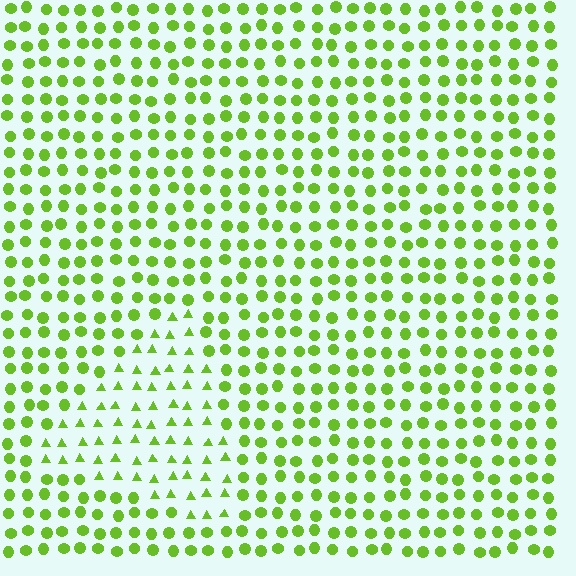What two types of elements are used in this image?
The image uses triangles inside the triangle region and circles outside it.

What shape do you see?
I see a triangle.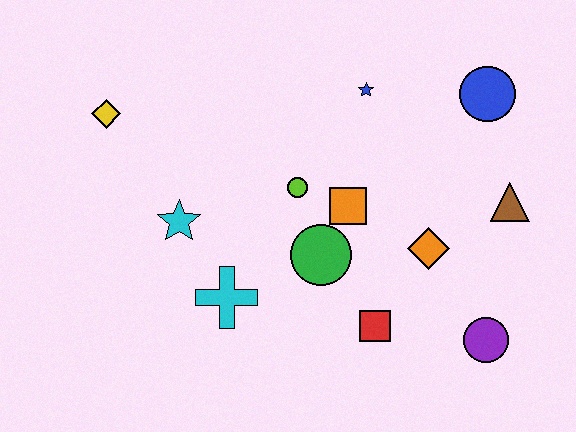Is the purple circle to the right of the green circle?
Yes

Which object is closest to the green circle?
The orange square is closest to the green circle.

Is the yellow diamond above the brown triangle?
Yes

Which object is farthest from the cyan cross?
The blue circle is farthest from the cyan cross.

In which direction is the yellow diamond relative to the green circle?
The yellow diamond is to the left of the green circle.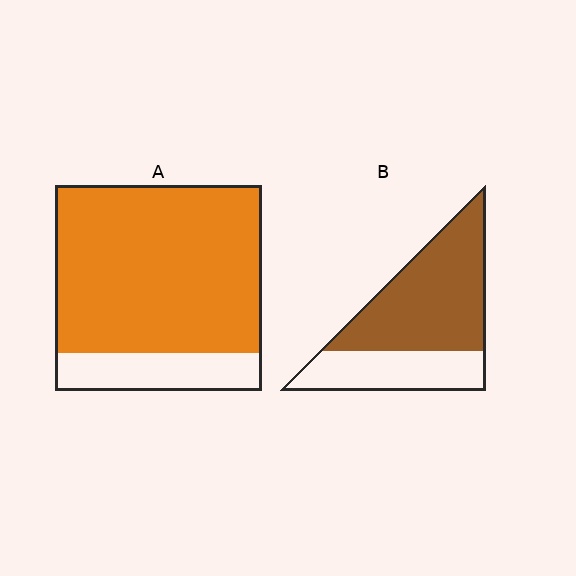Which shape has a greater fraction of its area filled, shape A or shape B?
Shape A.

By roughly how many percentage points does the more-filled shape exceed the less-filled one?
By roughly 15 percentage points (A over B).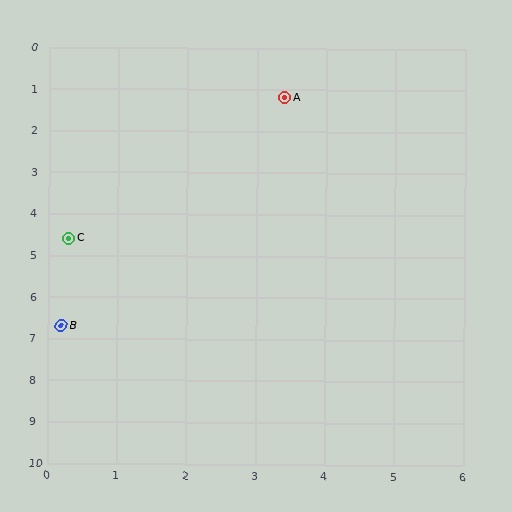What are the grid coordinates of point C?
Point C is at approximately (0.3, 4.6).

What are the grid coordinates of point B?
Point B is at approximately (0.2, 6.7).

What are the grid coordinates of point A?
Point A is at approximately (3.4, 1.2).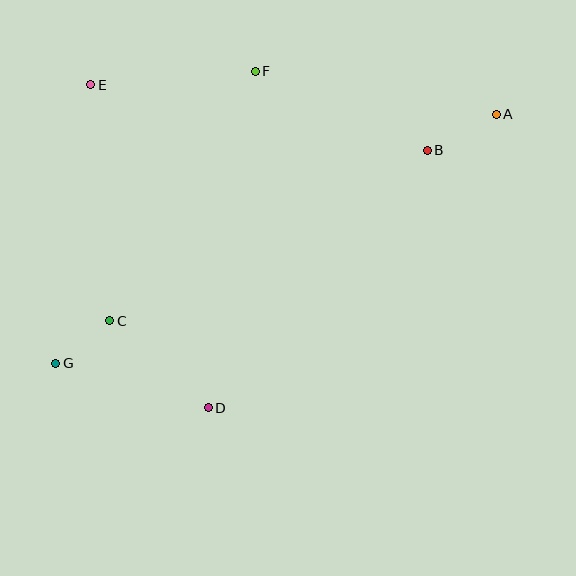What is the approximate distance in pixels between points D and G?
The distance between D and G is approximately 158 pixels.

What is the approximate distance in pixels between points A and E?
The distance between A and E is approximately 407 pixels.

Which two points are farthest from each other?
Points A and G are farthest from each other.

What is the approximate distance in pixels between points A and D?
The distance between A and D is approximately 411 pixels.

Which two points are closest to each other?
Points C and G are closest to each other.